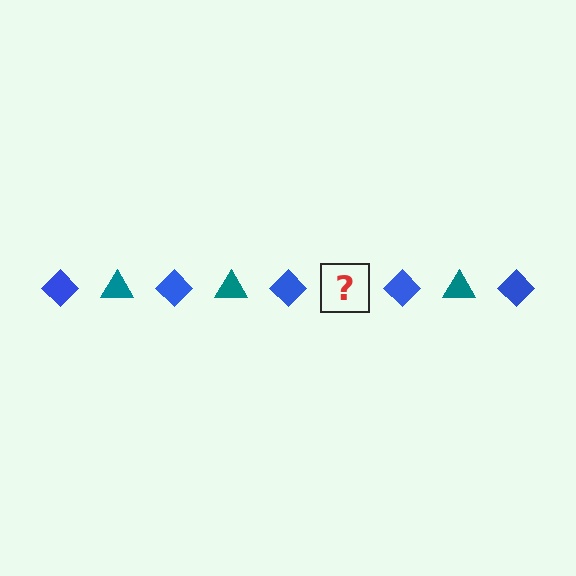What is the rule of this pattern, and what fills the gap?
The rule is that the pattern alternates between blue diamond and teal triangle. The gap should be filled with a teal triangle.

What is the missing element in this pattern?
The missing element is a teal triangle.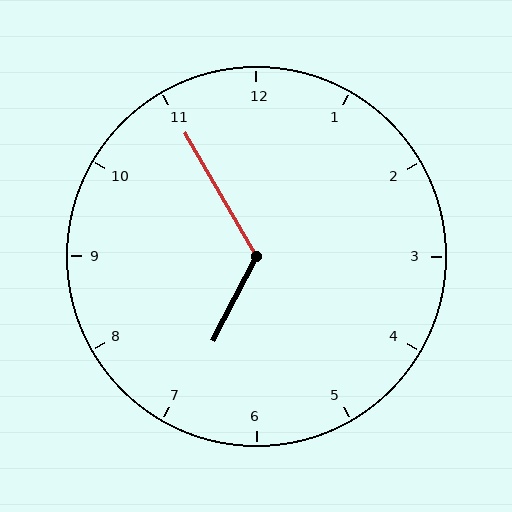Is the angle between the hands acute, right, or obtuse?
It is obtuse.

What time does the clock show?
6:55.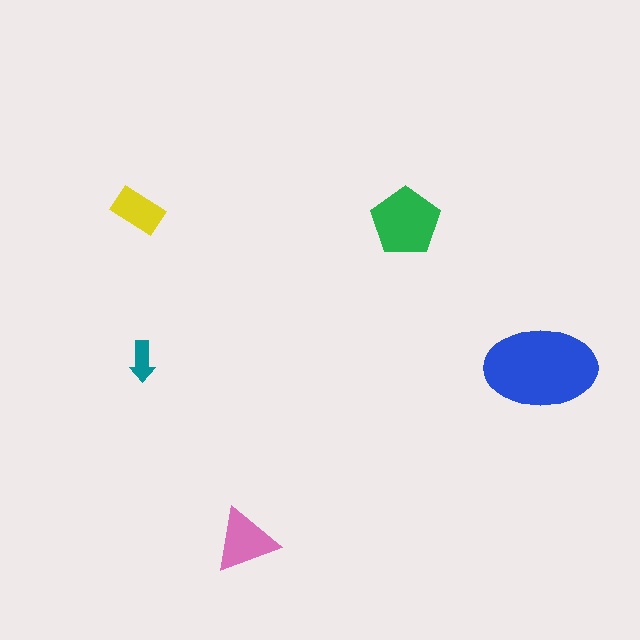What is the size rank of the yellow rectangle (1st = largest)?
4th.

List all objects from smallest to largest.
The teal arrow, the yellow rectangle, the pink triangle, the green pentagon, the blue ellipse.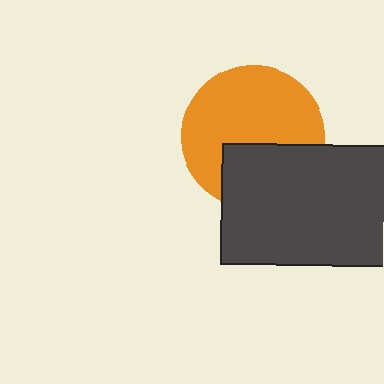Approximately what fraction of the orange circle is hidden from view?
Roughly 35% of the orange circle is hidden behind the dark gray rectangle.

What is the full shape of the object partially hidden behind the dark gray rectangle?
The partially hidden object is an orange circle.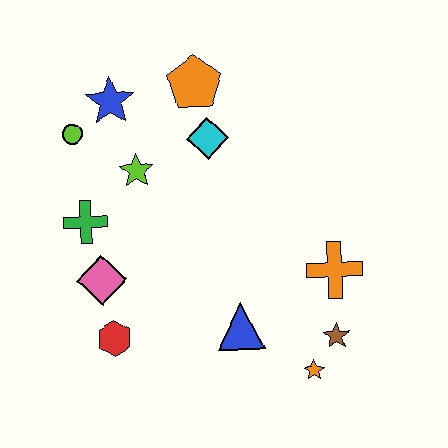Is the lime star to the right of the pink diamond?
Yes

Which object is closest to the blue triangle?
The orange star is closest to the blue triangle.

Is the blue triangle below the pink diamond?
Yes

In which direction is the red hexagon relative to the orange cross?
The red hexagon is to the left of the orange cross.